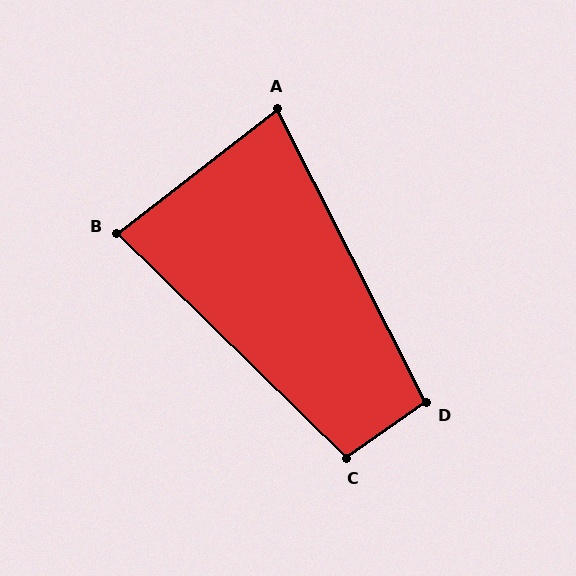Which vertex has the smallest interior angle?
A, at approximately 79 degrees.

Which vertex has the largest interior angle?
C, at approximately 101 degrees.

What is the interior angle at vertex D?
Approximately 98 degrees (obtuse).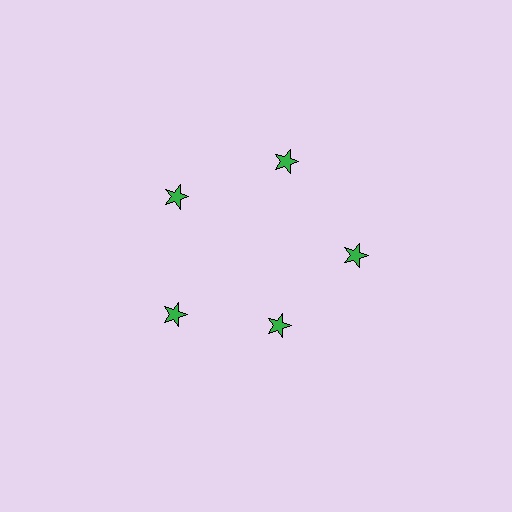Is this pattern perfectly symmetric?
No. The 5 green stars are arranged in a ring, but one element near the 5 o'clock position is pulled inward toward the center, breaking the 5-fold rotational symmetry.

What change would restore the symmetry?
The symmetry would be restored by moving it outward, back onto the ring so that all 5 stars sit at equal angles and equal distance from the center.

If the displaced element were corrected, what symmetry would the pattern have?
It would have 5-fold rotational symmetry — the pattern would map onto itself every 72 degrees.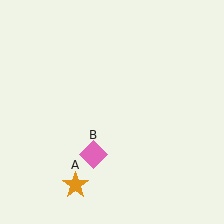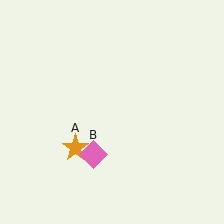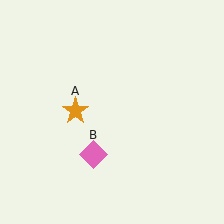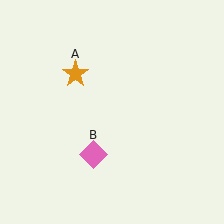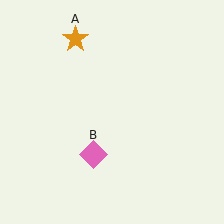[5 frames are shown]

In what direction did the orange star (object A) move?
The orange star (object A) moved up.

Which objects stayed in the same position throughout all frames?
Pink diamond (object B) remained stationary.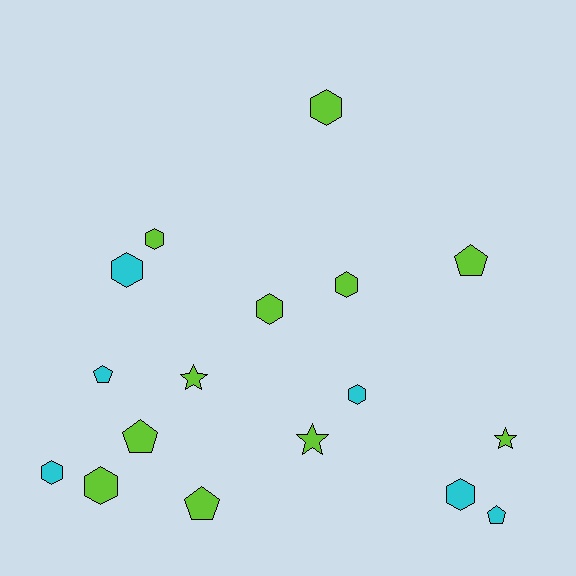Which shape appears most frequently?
Hexagon, with 9 objects.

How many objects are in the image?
There are 17 objects.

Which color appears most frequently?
Lime, with 11 objects.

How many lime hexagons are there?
There are 5 lime hexagons.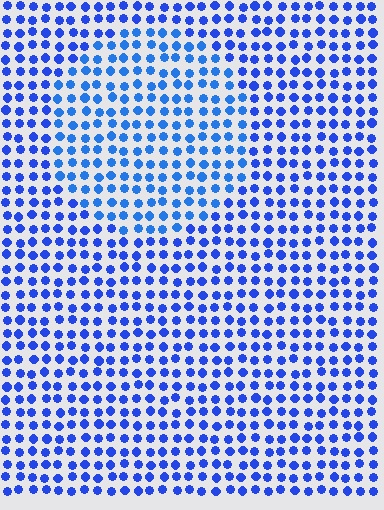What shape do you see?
I see a circle.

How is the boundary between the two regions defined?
The boundary is defined purely by a slight shift in hue (about 16 degrees). Spacing, size, and orientation are identical on both sides.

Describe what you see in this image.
The image is filled with small blue elements in a uniform arrangement. A circle-shaped region is visible where the elements are tinted to a slightly different hue, forming a subtle color boundary.